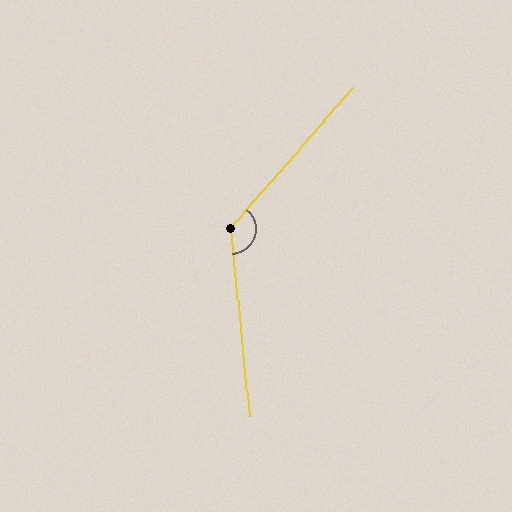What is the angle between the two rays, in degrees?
Approximately 133 degrees.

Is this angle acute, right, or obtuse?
It is obtuse.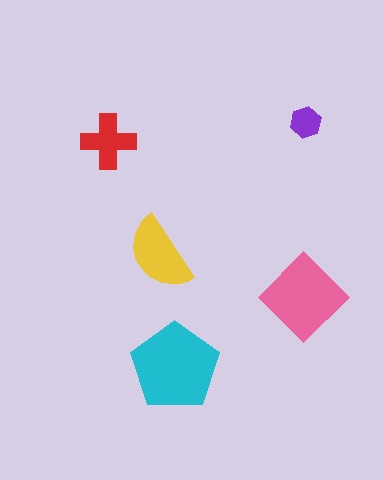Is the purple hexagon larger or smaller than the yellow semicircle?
Smaller.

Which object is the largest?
The cyan pentagon.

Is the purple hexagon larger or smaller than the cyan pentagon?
Smaller.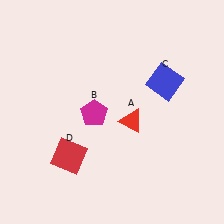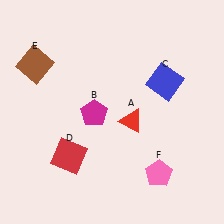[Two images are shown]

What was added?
A brown square (E), a pink pentagon (F) were added in Image 2.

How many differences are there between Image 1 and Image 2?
There are 2 differences between the two images.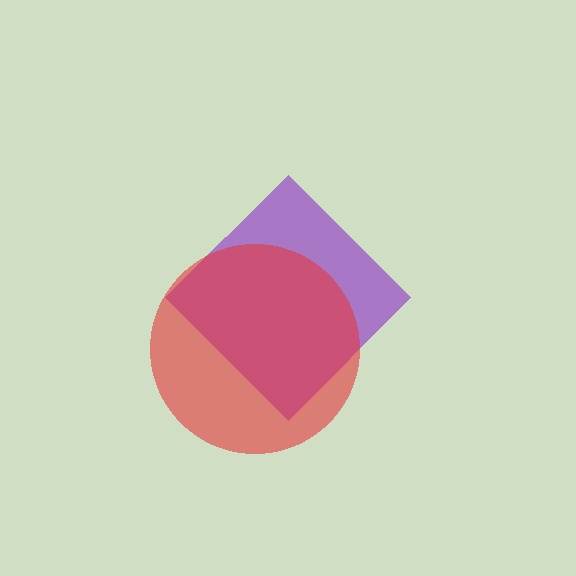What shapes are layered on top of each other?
The layered shapes are: a purple diamond, a red circle.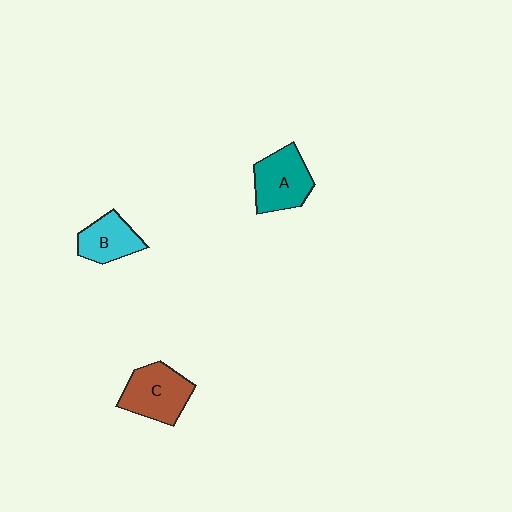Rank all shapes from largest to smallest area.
From largest to smallest: C (brown), A (teal), B (cyan).